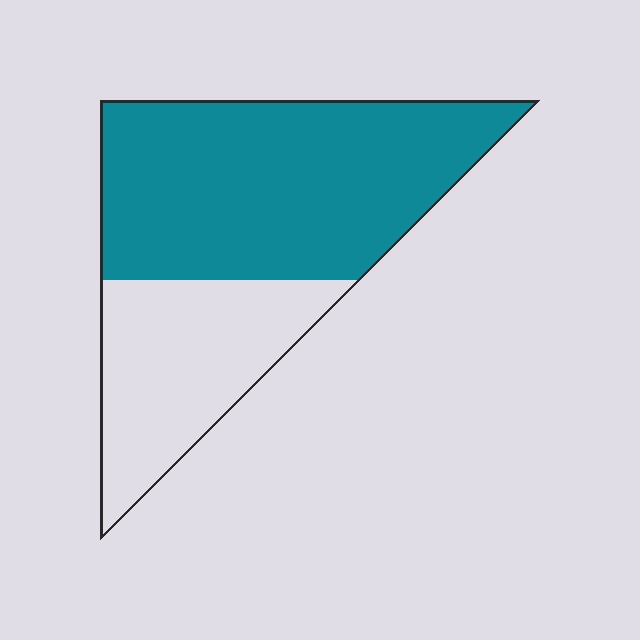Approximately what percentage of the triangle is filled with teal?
Approximately 65%.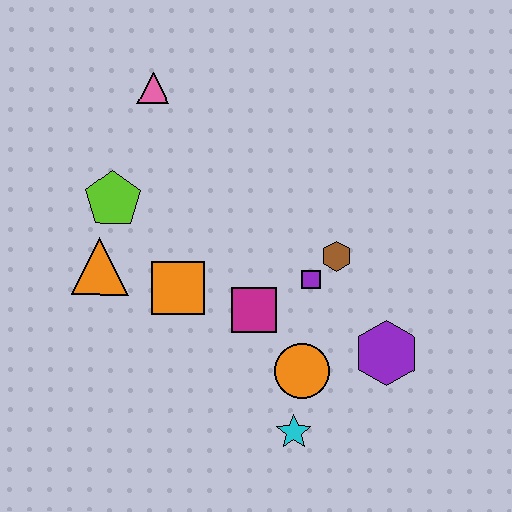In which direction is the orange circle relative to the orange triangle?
The orange circle is to the right of the orange triangle.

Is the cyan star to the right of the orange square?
Yes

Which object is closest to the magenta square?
The purple square is closest to the magenta square.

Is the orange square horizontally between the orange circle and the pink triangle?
Yes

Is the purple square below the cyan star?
No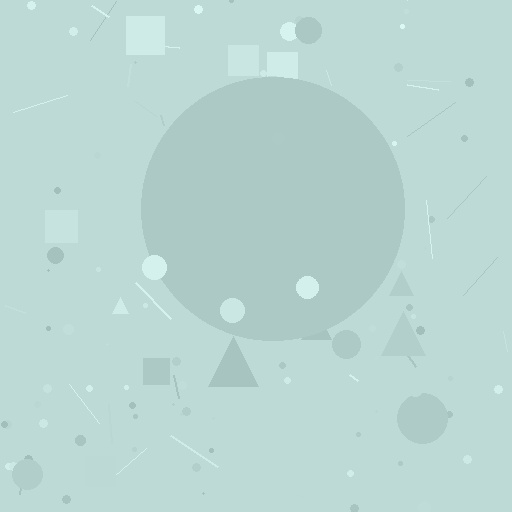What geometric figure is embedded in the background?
A circle is embedded in the background.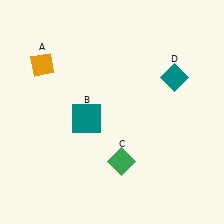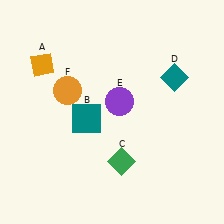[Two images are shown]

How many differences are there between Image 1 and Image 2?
There are 2 differences between the two images.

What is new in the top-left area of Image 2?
An orange circle (F) was added in the top-left area of Image 2.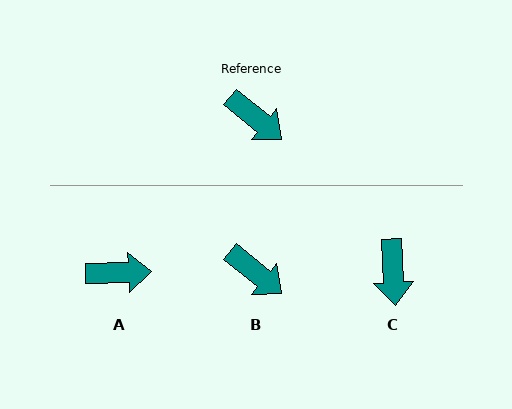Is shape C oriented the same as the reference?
No, it is off by about 47 degrees.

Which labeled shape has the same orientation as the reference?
B.